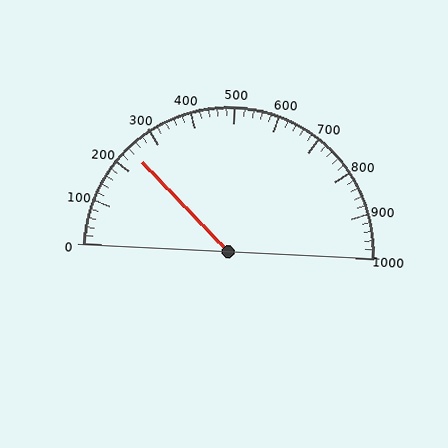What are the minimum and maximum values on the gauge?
The gauge ranges from 0 to 1000.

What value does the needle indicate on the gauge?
The needle indicates approximately 240.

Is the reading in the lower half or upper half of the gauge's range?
The reading is in the lower half of the range (0 to 1000).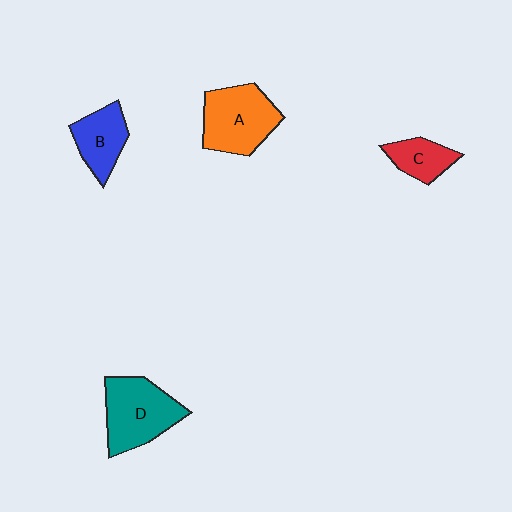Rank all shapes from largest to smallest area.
From largest to smallest: D (teal), A (orange), B (blue), C (red).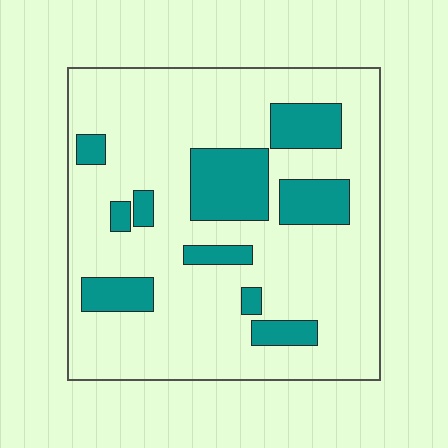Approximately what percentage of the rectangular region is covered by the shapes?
Approximately 20%.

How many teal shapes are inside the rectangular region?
10.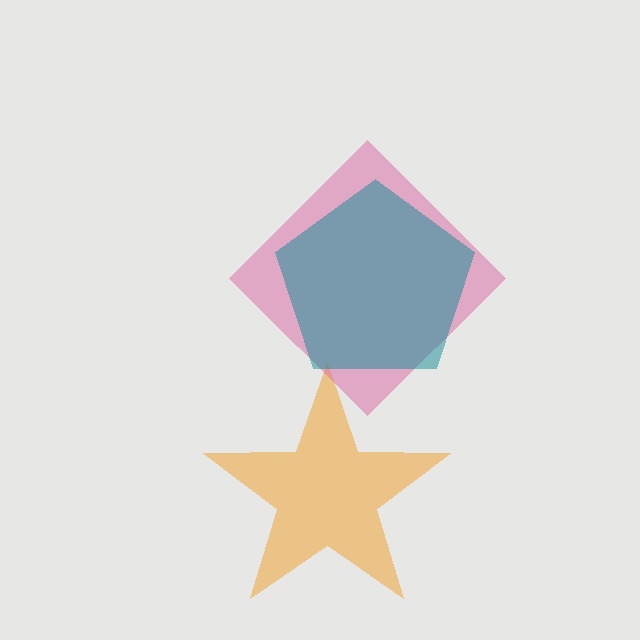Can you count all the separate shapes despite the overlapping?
Yes, there are 3 separate shapes.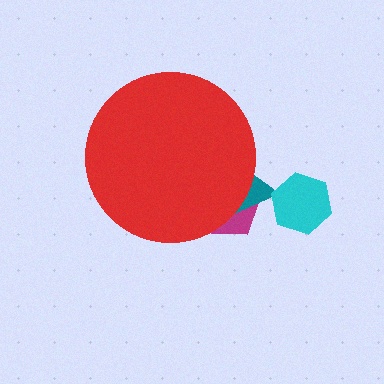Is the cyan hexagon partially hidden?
No, the cyan hexagon is fully visible.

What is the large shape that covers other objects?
A red circle.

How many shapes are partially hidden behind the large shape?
2 shapes are partially hidden.